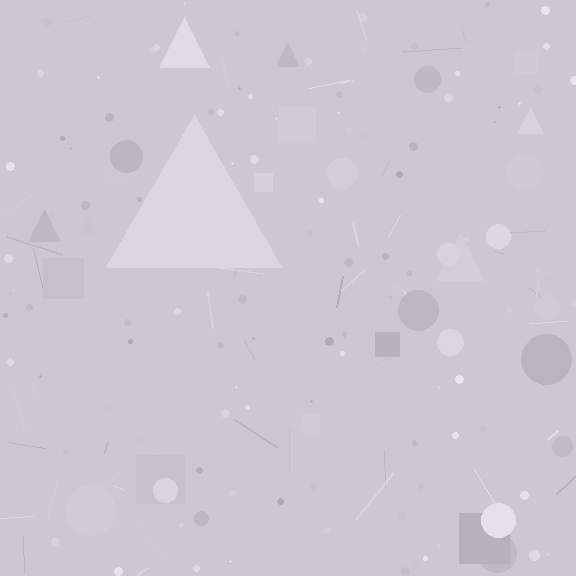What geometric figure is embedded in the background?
A triangle is embedded in the background.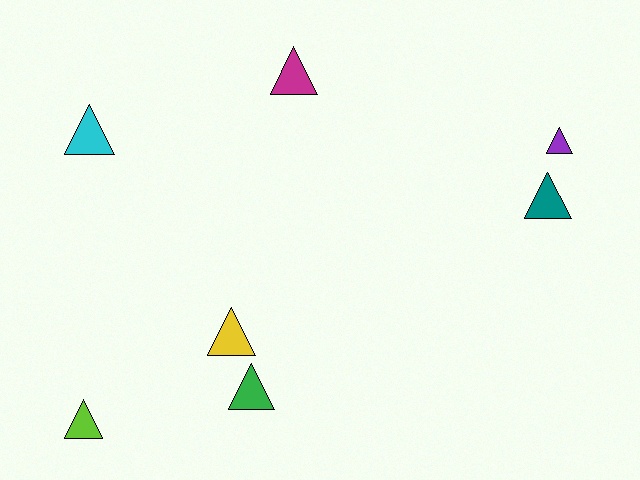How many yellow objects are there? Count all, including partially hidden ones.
There is 1 yellow object.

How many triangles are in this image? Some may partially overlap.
There are 7 triangles.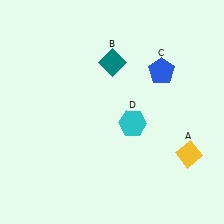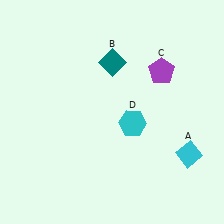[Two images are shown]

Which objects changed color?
A changed from yellow to cyan. C changed from blue to purple.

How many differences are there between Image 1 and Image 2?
There are 2 differences between the two images.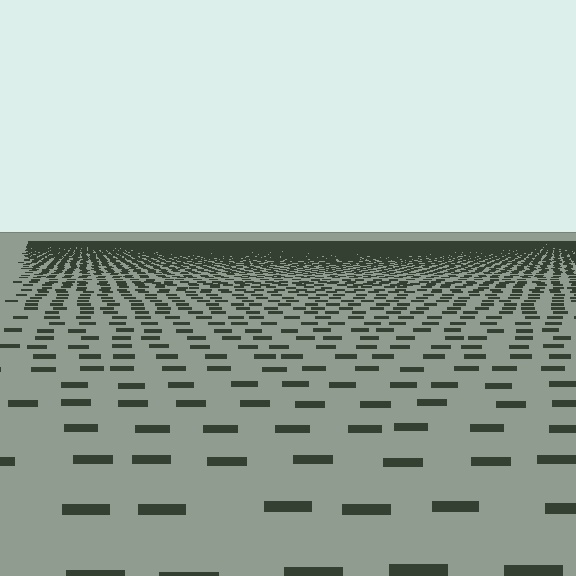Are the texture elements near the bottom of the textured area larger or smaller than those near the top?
Larger. Near the bottom, elements are closer to the viewer and appear at a bigger on-screen size.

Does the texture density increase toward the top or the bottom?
Density increases toward the top.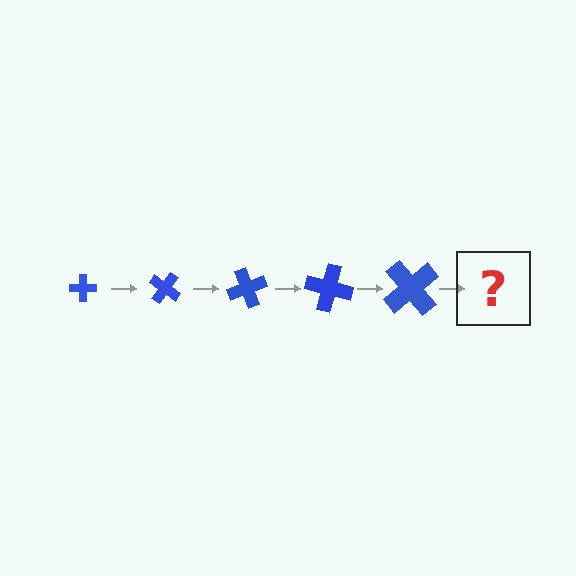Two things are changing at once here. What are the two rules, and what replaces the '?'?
The two rules are that the cross grows larger each step and it rotates 35 degrees each step. The '?' should be a cross, larger than the previous one and rotated 175 degrees from the start.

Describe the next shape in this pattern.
It should be a cross, larger than the previous one and rotated 175 degrees from the start.